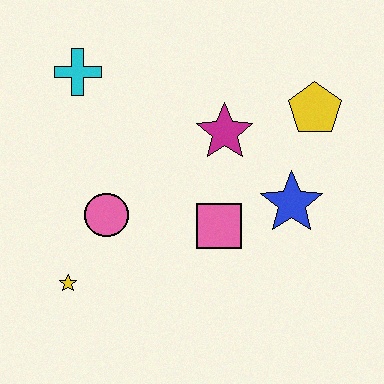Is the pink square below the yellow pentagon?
Yes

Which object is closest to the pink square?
The blue star is closest to the pink square.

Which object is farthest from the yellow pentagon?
The yellow star is farthest from the yellow pentagon.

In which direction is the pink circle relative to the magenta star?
The pink circle is to the left of the magenta star.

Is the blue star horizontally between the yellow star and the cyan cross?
No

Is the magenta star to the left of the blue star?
Yes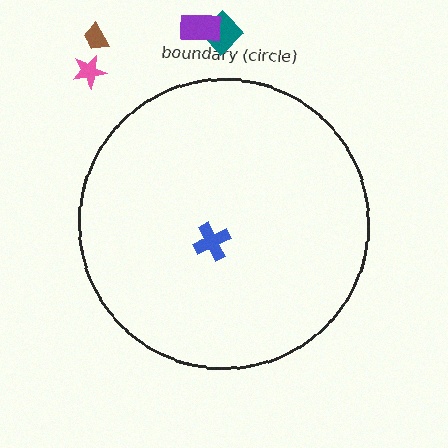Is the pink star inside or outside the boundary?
Outside.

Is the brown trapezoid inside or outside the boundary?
Outside.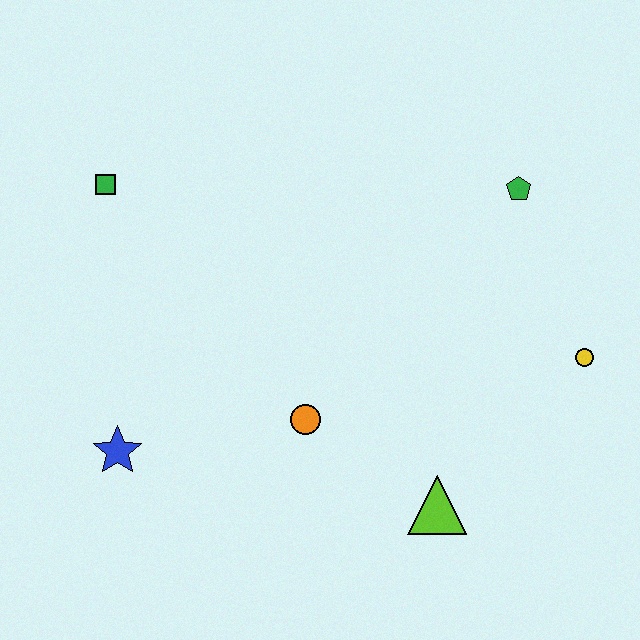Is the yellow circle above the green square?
No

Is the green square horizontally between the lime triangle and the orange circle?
No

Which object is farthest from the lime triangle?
The green square is farthest from the lime triangle.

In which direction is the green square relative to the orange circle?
The green square is above the orange circle.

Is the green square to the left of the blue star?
Yes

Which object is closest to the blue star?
The orange circle is closest to the blue star.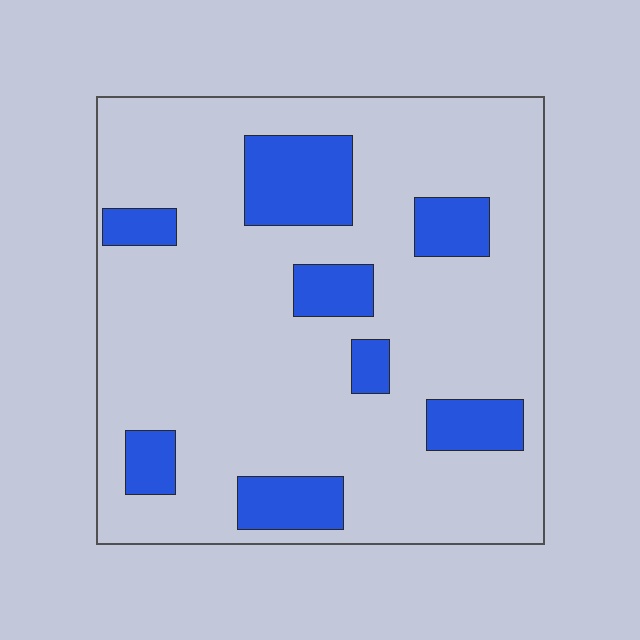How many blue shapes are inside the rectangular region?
8.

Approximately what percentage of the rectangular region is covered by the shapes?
Approximately 20%.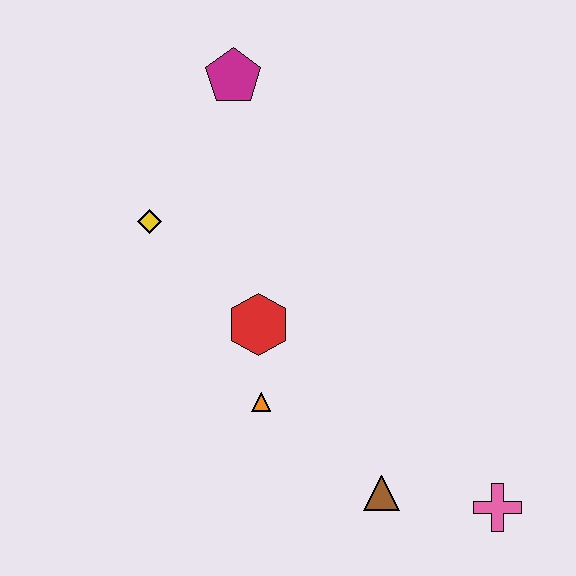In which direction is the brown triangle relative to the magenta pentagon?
The brown triangle is below the magenta pentagon.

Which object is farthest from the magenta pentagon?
The pink cross is farthest from the magenta pentagon.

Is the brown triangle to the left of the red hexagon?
No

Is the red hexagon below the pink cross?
No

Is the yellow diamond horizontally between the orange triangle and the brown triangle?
No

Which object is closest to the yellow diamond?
The red hexagon is closest to the yellow diamond.